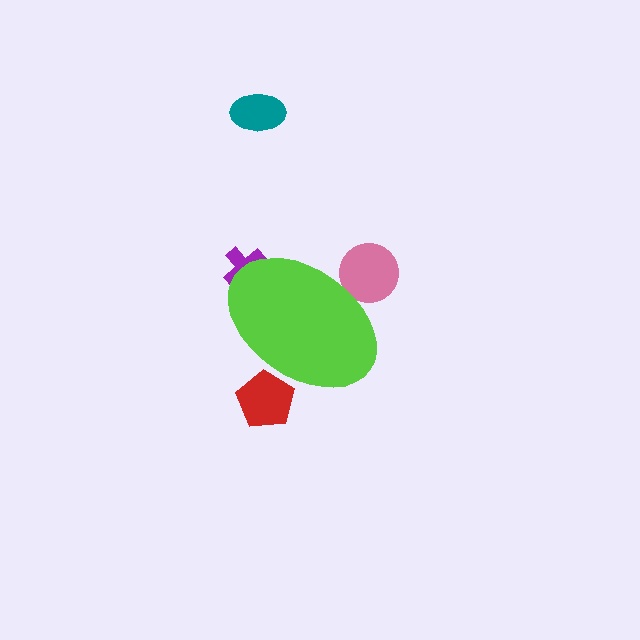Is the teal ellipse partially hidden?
No, the teal ellipse is fully visible.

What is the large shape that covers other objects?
A lime ellipse.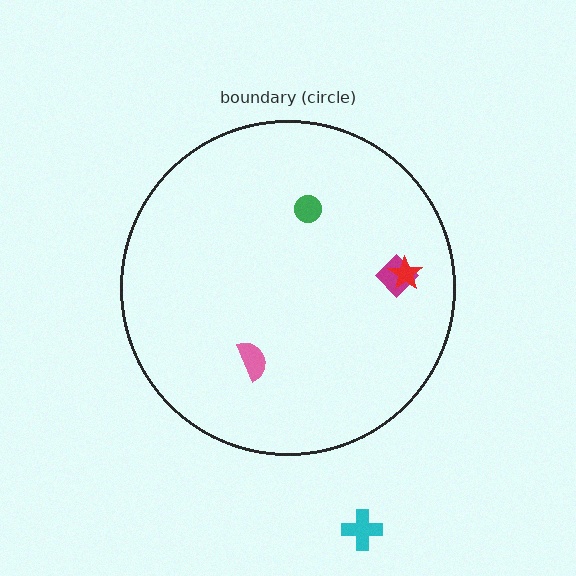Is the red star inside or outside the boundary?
Inside.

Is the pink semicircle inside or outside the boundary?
Inside.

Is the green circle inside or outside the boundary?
Inside.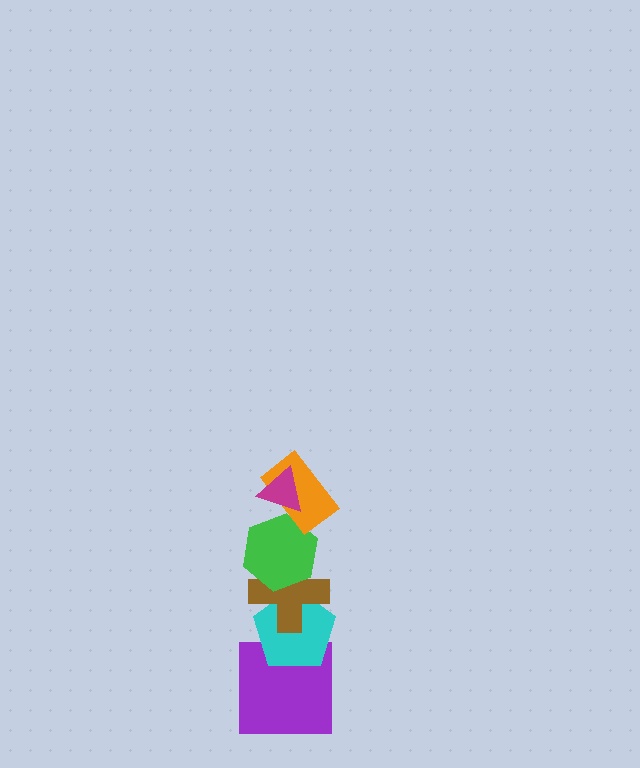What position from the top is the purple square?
The purple square is 6th from the top.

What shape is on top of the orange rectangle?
The magenta triangle is on top of the orange rectangle.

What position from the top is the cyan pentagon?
The cyan pentagon is 5th from the top.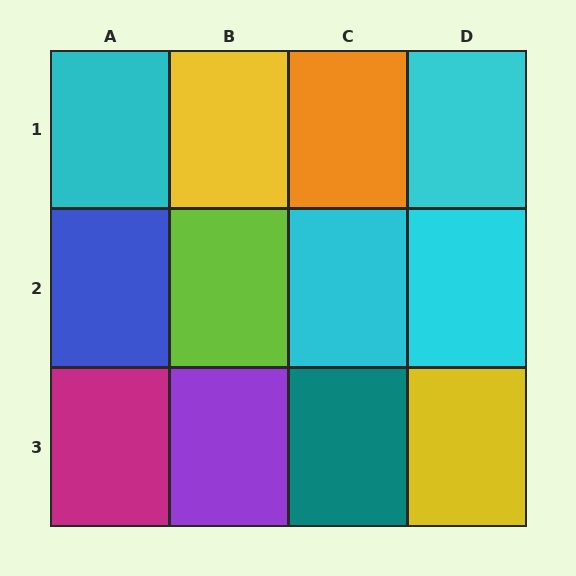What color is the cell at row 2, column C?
Cyan.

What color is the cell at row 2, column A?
Blue.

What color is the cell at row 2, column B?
Lime.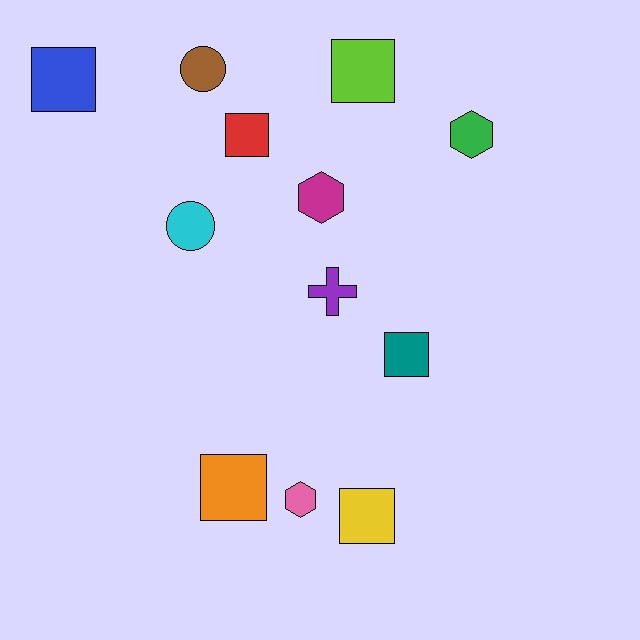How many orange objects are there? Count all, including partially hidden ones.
There is 1 orange object.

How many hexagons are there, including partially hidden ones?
There are 3 hexagons.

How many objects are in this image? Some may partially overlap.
There are 12 objects.